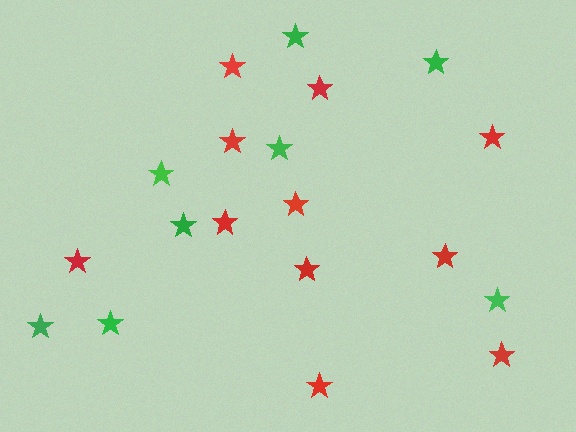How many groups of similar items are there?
There are 2 groups: one group of green stars (8) and one group of red stars (11).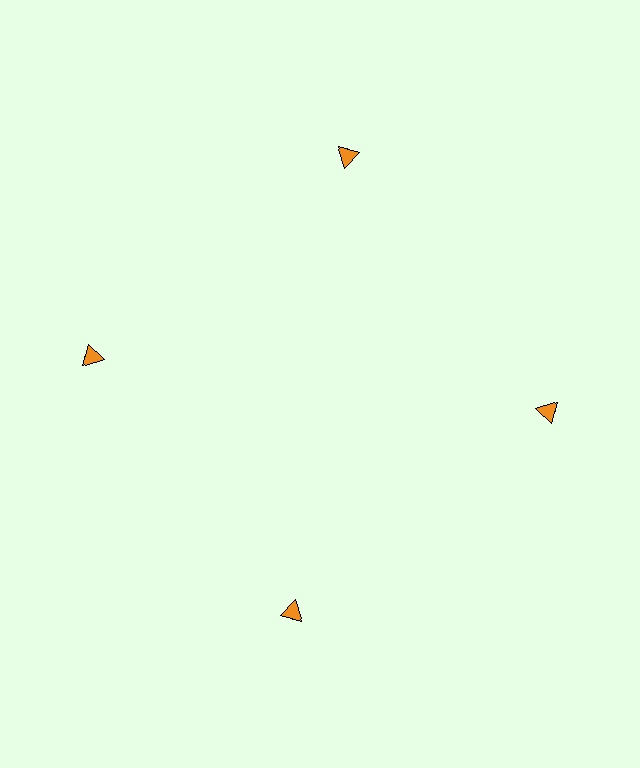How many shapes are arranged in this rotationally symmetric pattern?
There are 4 shapes, arranged in 4 groups of 1.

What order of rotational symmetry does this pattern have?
This pattern has 4-fold rotational symmetry.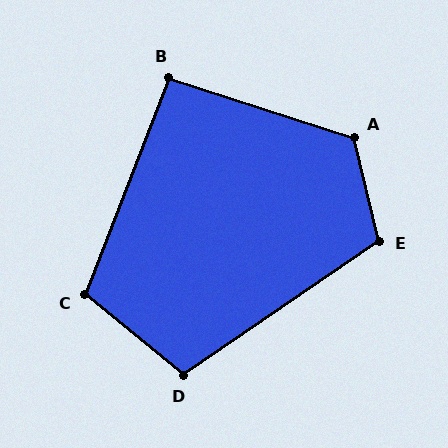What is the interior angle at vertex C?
Approximately 108 degrees (obtuse).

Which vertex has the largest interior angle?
A, at approximately 121 degrees.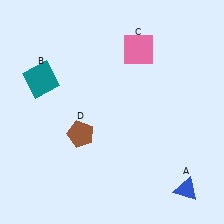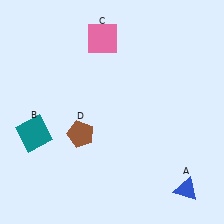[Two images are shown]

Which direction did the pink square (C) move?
The pink square (C) moved left.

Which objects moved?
The objects that moved are: the teal square (B), the pink square (C).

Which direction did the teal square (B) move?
The teal square (B) moved down.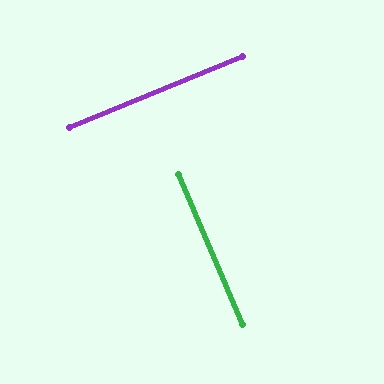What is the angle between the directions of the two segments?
Approximately 89 degrees.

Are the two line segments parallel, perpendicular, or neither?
Perpendicular — they meet at approximately 89°.